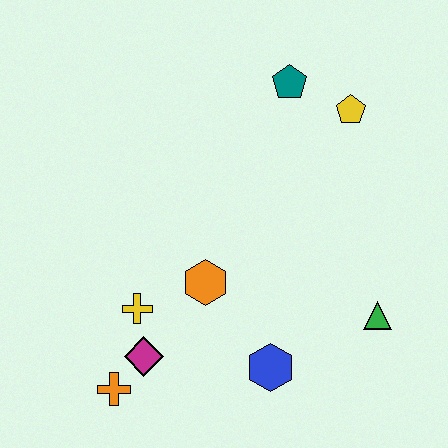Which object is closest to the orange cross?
The magenta diamond is closest to the orange cross.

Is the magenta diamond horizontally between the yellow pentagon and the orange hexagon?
No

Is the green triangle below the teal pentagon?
Yes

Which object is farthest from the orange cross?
The yellow pentagon is farthest from the orange cross.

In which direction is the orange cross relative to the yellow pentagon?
The orange cross is below the yellow pentagon.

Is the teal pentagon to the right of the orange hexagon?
Yes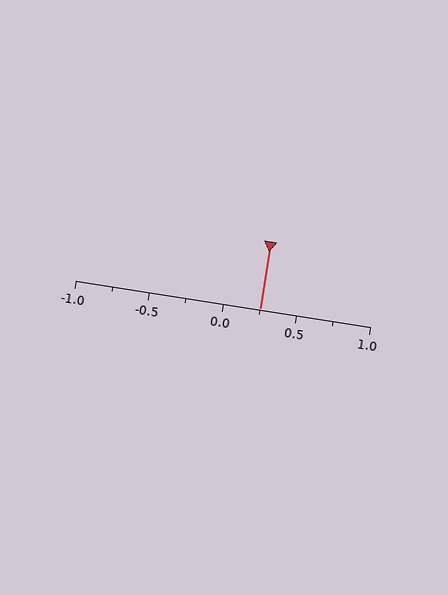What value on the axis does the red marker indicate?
The marker indicates approximately 0.25.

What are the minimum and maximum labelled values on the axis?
The axis runs from -1.0 to 1.0.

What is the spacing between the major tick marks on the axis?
The major ticks are spaced 0.5 apart.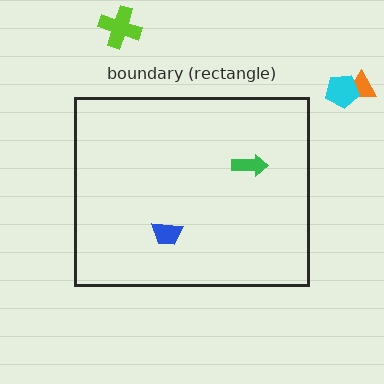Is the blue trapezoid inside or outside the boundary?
Inside.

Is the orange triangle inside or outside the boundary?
Outside.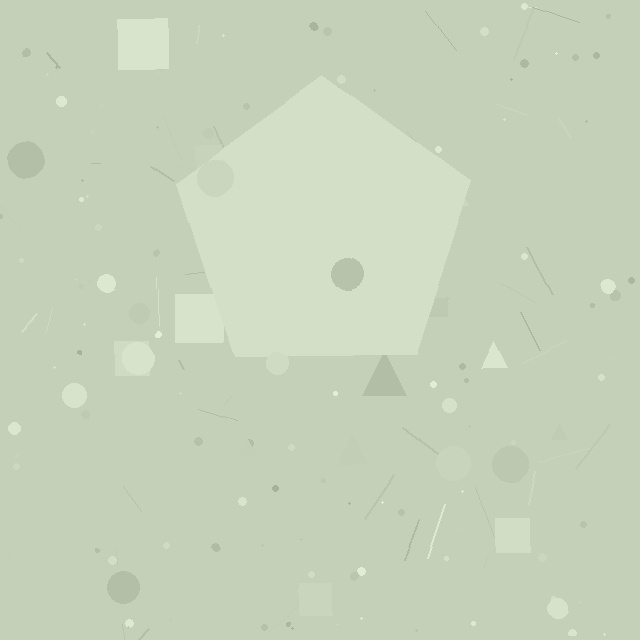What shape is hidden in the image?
A pentagon is hidden in the image.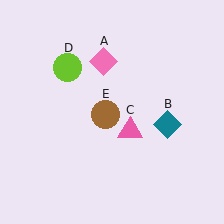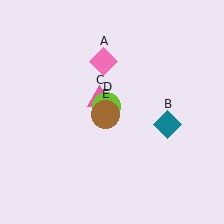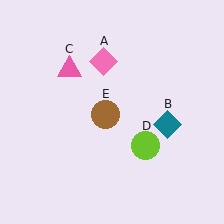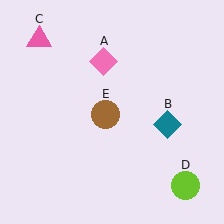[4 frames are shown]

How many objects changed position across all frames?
2 objects changed position: pink triangle (object C), lime circle (object D).